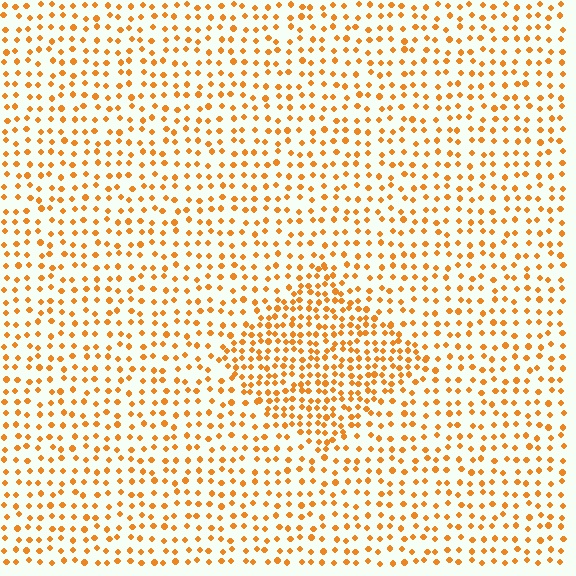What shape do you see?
I see a diamond.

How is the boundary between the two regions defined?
The boundary is defined by a change in element density (approximately 1.9x ratio). All elements are the same color, size, and shape.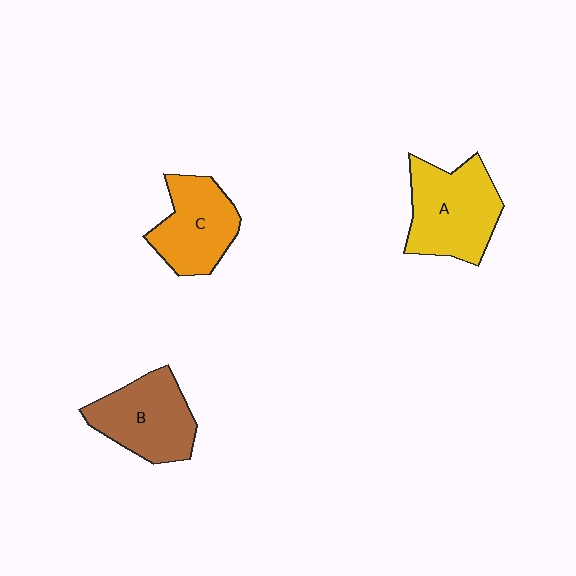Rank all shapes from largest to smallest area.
From largest to smallest: A (yellow), B (brown), C (orange).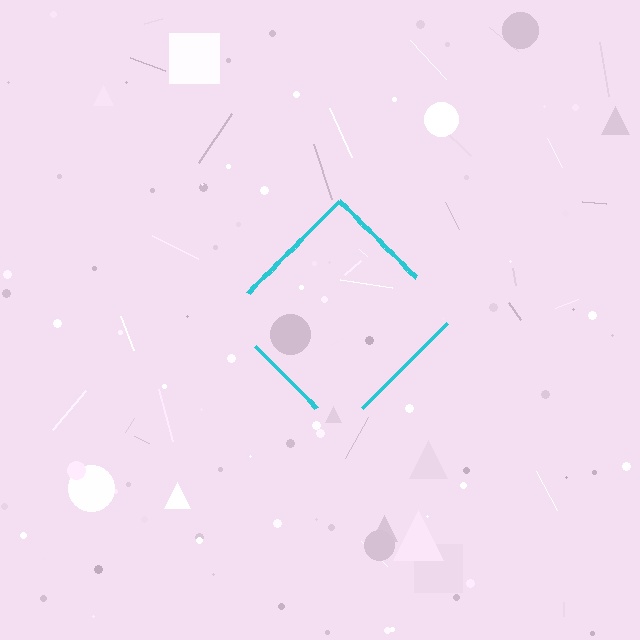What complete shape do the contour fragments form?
The contour fragments form a diamond.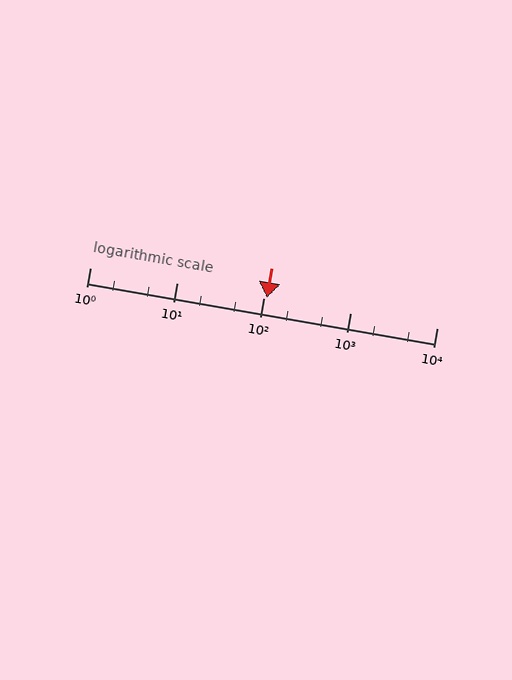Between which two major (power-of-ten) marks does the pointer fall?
The pointer is between 100 and 1000.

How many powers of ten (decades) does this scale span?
The scale spans 4 decades, from 1 to 10000.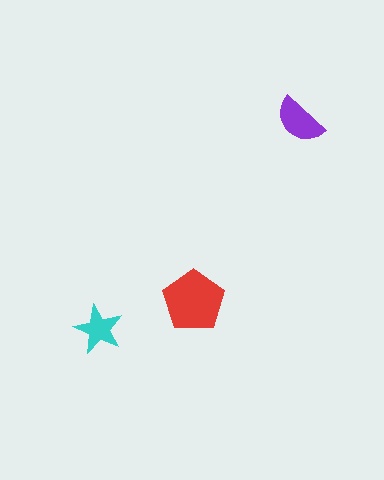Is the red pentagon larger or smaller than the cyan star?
Larger.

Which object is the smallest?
The cyan star.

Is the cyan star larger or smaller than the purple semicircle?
Smaller.